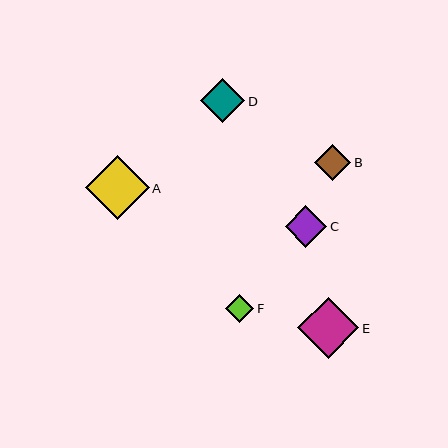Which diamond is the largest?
Diamond A is the largest with a size of approximately 64 pixels.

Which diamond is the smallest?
Diamond F is the smallest with a size of approximately 28 pixels.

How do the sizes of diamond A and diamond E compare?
Diamond A and diamond E are approximately the same size.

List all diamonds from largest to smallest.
From largest to smallest: A, E, D, C, B, F.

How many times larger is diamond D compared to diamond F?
Diamond D is approximately 1.6 times the size of diamond F.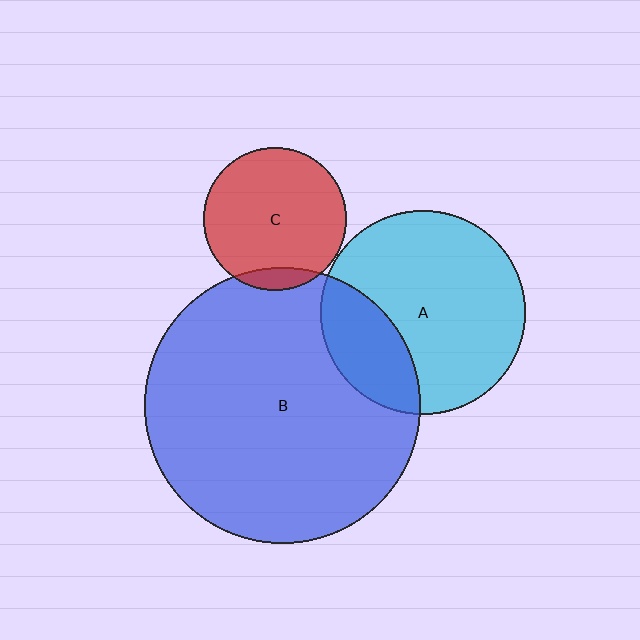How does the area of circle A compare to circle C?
Approximately 2.1 times.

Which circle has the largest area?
Circle B (blue).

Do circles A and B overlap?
Yes.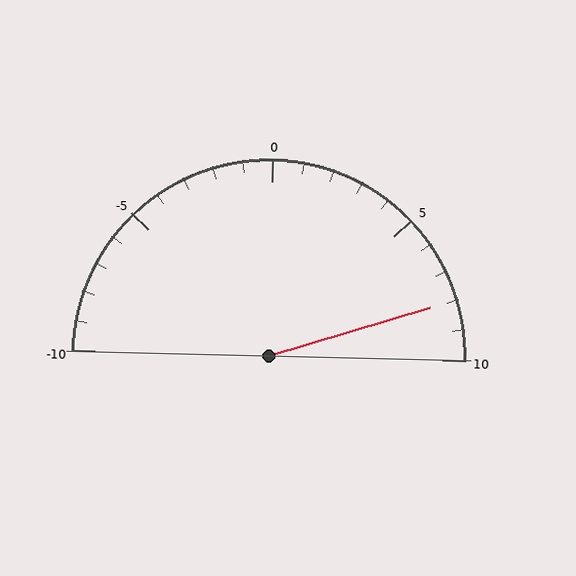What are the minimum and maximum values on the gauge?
The gauge ranges from -10 to 10.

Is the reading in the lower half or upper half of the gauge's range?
The reading is in the upper half of the range (-10 to 10).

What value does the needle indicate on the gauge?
The needle indicates approximately 8.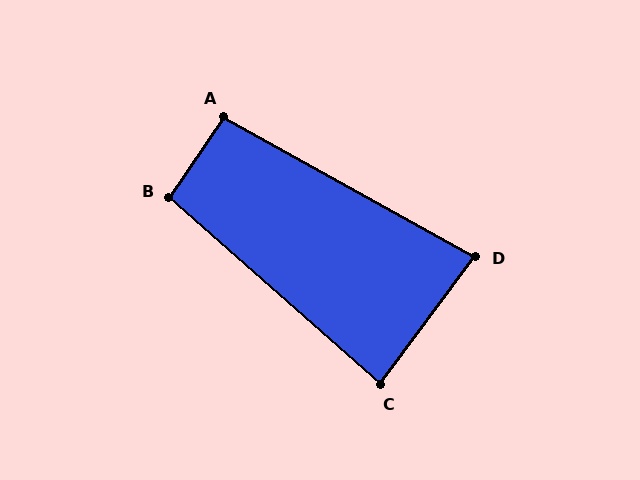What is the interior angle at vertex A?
Approximately 95 degrees (approximately right).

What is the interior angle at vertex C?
Approximately 85 degrees (approximately right).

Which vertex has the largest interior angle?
B, at approximately 98 degrees.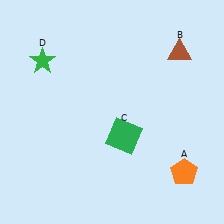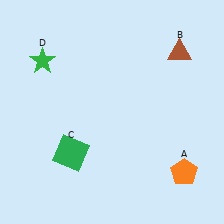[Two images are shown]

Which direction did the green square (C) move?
The green square (C) moved left.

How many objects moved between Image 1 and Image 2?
1 object moved between the two images.